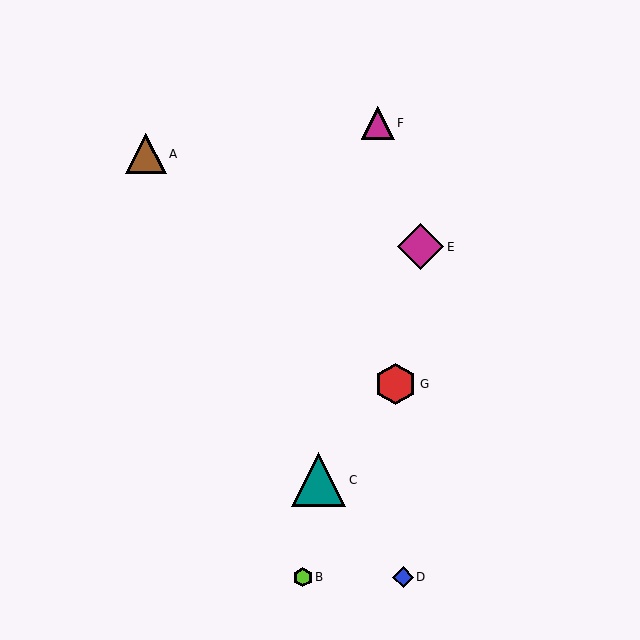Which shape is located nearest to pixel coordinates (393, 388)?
The red hexagon (labeled G) at (396, 384) is nearest to that location.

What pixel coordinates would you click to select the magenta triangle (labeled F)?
Click at (378, 123) to select the magenta triangle F.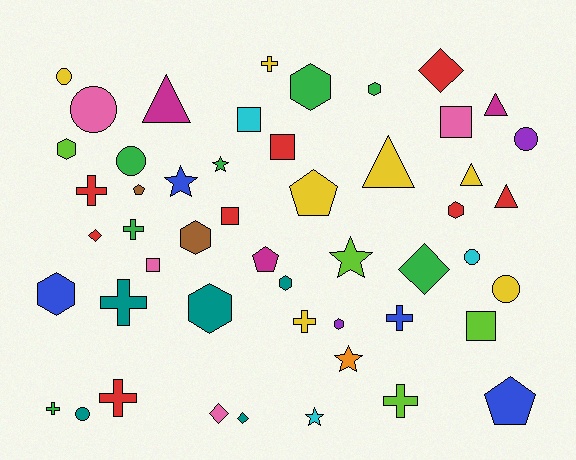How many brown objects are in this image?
There are 2 brown objects.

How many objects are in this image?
There are 50 objects.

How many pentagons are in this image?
There are 4 pentagons.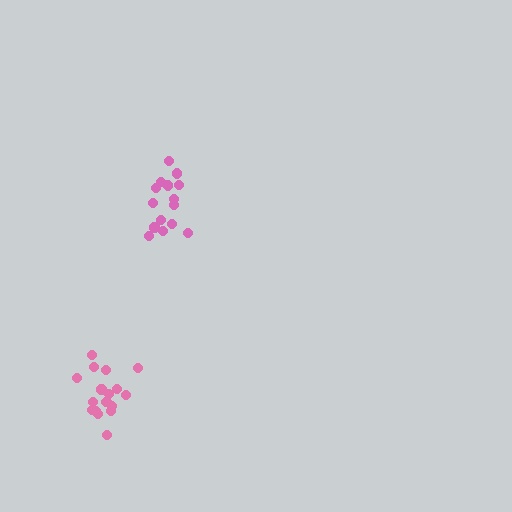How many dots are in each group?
Group 1: 17 dots, Group 2: 16 dots (33 total).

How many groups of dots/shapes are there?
There are 2 groups.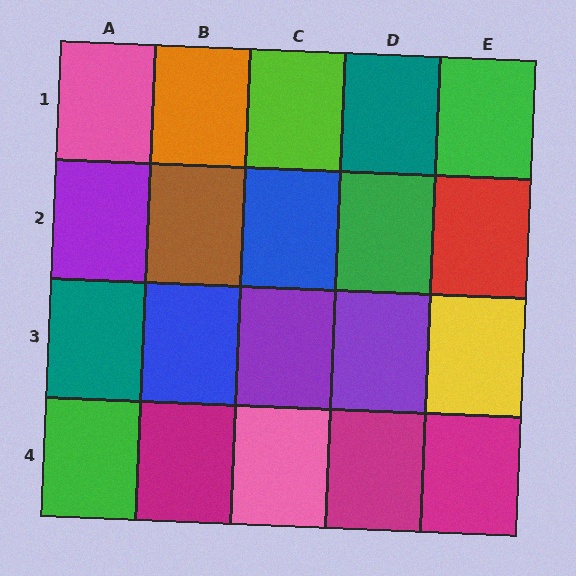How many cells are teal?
2 cells are teal.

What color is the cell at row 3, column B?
Blue.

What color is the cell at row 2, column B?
Brown.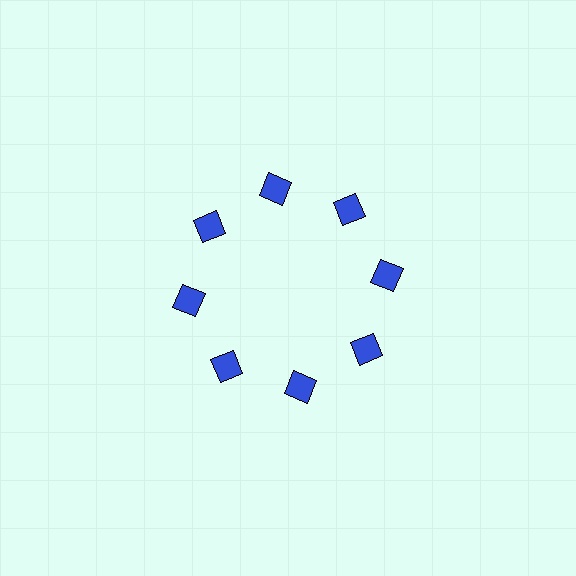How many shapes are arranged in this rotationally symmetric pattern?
There are 8 shapes, arranged in 8 groups of 1.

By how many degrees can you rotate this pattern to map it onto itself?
The pattern maps onto itself every 45 degrees of rotation.